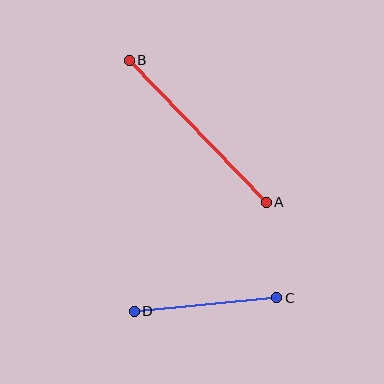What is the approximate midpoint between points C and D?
The midpoint is at approximately (206, 305) pixels.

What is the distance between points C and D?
The distance is approximately 143 pixels.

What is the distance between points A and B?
The distance is approximately 197 pixels.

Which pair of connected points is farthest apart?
Points A and B are farthest apart.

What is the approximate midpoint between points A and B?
The midpoint is at approximately (198, 131) pixels.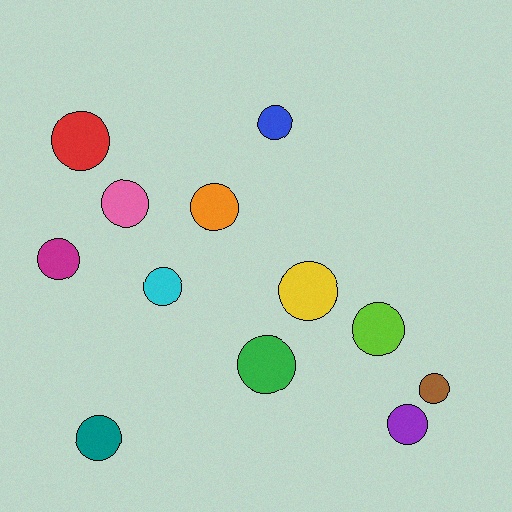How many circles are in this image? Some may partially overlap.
There are 12 circles.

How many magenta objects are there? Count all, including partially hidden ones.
There is 1 magenta object.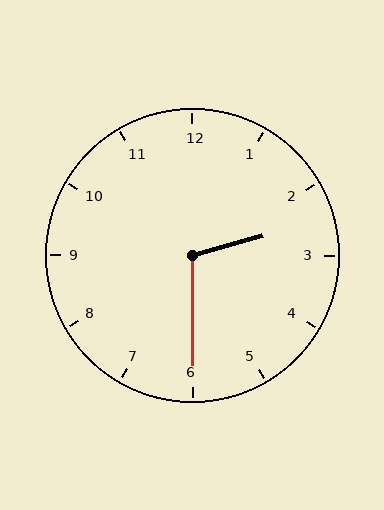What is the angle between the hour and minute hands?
Approximately 105 degrees.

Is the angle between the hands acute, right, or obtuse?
It is obtuse.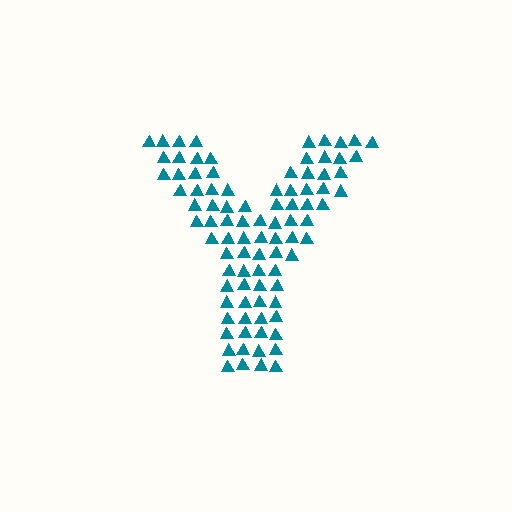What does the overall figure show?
The overall figure shows the letter Y.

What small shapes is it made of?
It is made of small triangles.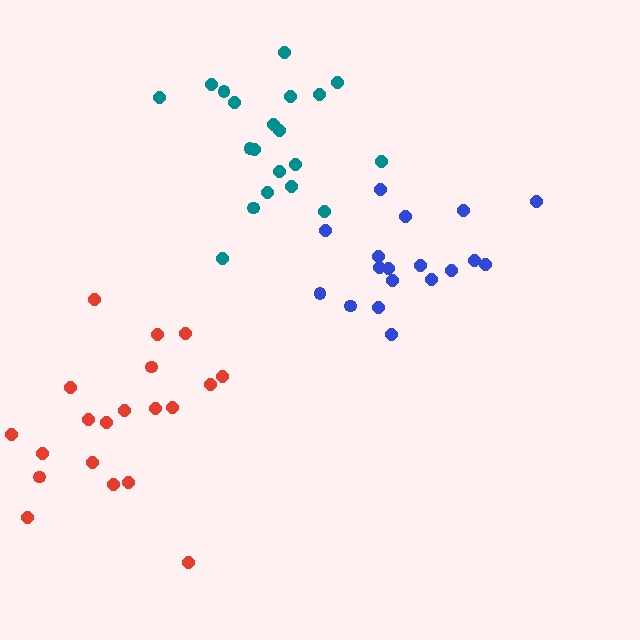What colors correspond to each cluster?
The clusters are colored: red, blue, teal.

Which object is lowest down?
The red cluster is bottommost.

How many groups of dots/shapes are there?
There are 3 groups.